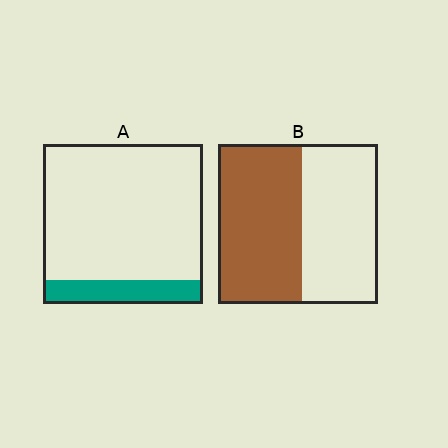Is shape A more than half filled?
No.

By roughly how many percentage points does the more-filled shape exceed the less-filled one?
By roughly 40 percentage points (B over A).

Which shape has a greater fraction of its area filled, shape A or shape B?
Shape B.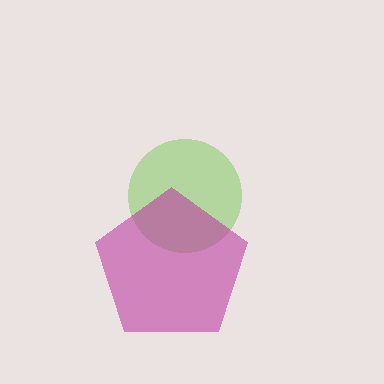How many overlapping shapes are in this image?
There are 2 overlapping shapes in the image.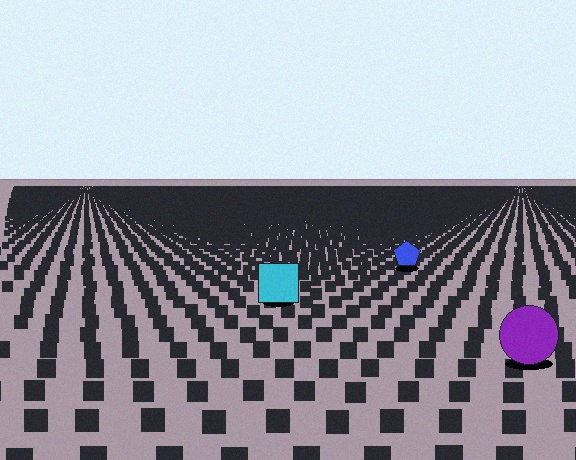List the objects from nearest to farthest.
From nearest to farthest: the purple circle, the cyan square, the blue pentagon.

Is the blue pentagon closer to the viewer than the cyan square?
No. The cyan square is closer — you can tell from the texture gradient: the ground texture is coarser near it.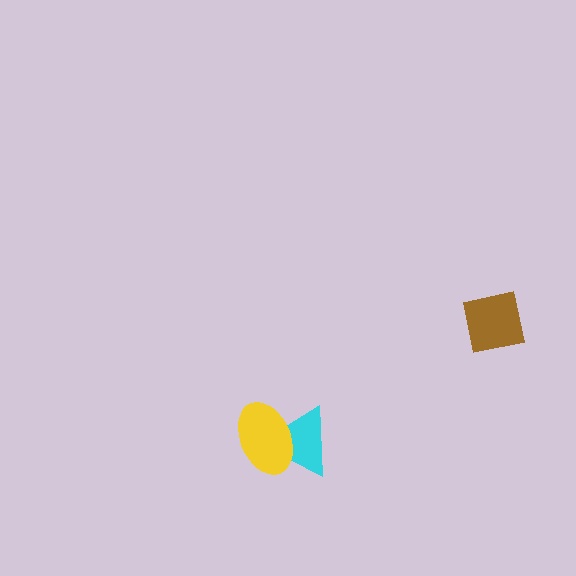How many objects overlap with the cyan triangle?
1 object overlaps with the cyan triangle.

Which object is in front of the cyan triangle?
The yellow ellipse is in front of the cyan triangle.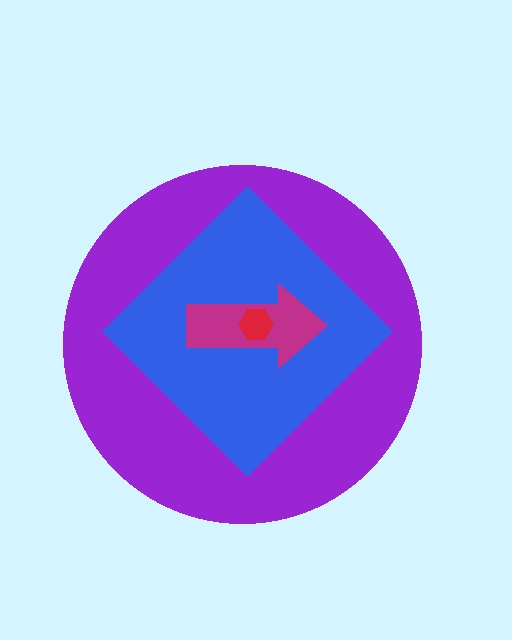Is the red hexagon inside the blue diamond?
Yes.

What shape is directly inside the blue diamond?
The magenta arrow.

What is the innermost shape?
The red hexagon.